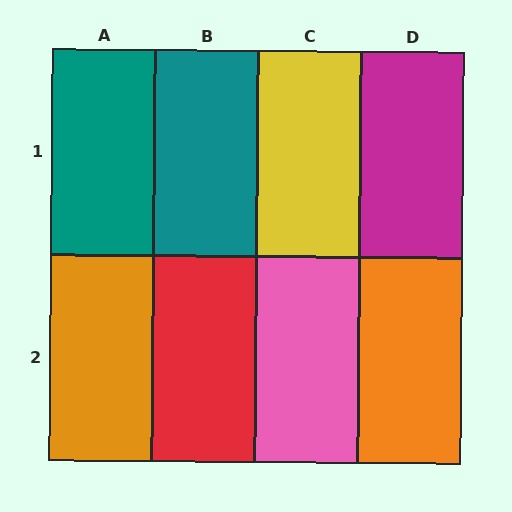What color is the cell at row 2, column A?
Orange.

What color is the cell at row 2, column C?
Pink.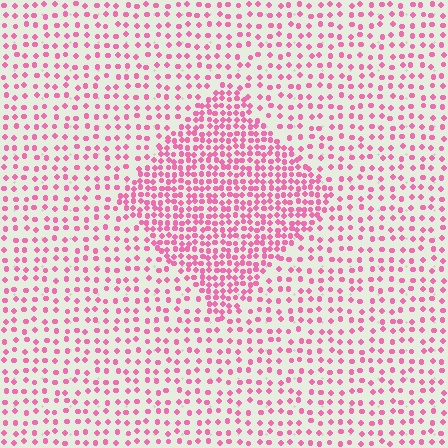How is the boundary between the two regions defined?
The boundary is defined by a change in element density (approximately 2.2x ratio). All elements are the same color, size, and shape.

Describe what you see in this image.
The image contains small pink elements arranged at two different densities. A diamond-shaped region is visible where the elements are more densely packed than the surrounding area.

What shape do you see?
I see a diamond.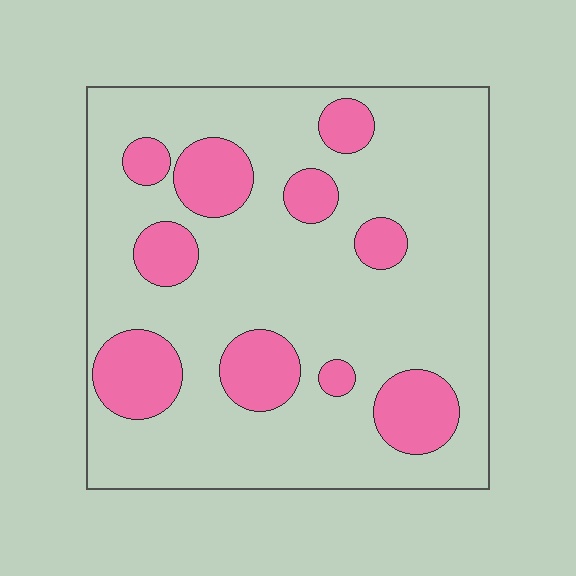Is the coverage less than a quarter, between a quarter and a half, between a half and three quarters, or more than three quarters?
Less than a quarter.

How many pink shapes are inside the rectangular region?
10.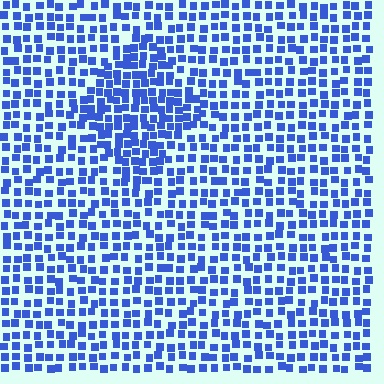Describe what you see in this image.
The image contains small blue elements arranged at two different densities. A diamond-shaped region is visible where the elements are more densely packed than the surrounding area.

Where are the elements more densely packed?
The elements are more densely packed inside the diamond boundary.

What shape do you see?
I see a diamond.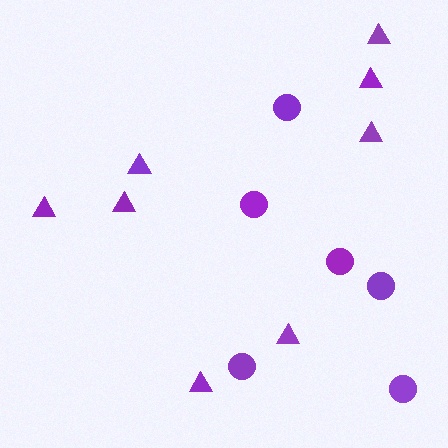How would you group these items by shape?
There are 2 groups: one group of circles (6) and one group of triangles (8).